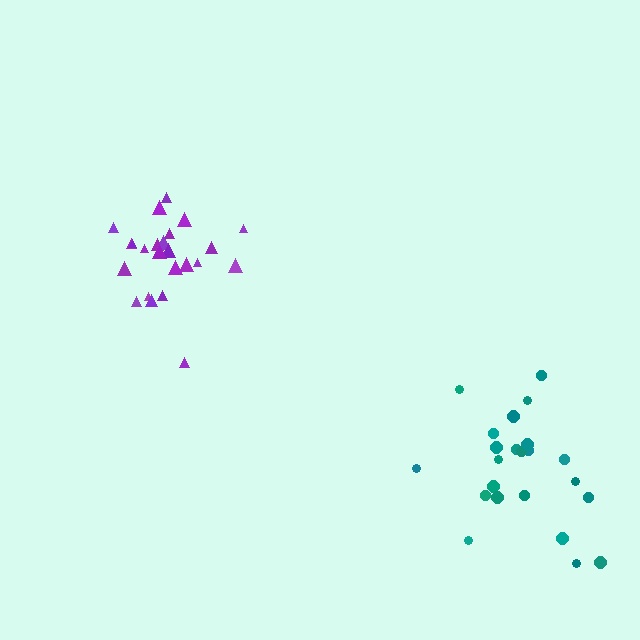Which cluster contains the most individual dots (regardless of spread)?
Purple (26).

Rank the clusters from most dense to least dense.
purple, teal.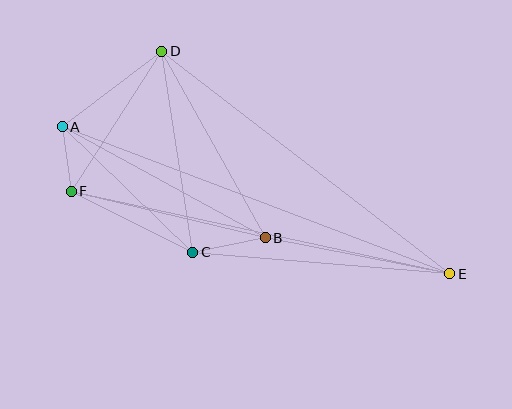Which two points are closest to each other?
Points A and F are closest to each other.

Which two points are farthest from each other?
Points A and E are farthest from each other.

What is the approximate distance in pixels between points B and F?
The distance between B and F is approximately 199 pixels.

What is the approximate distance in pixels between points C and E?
The distance between C and E is approximately 258 pixels.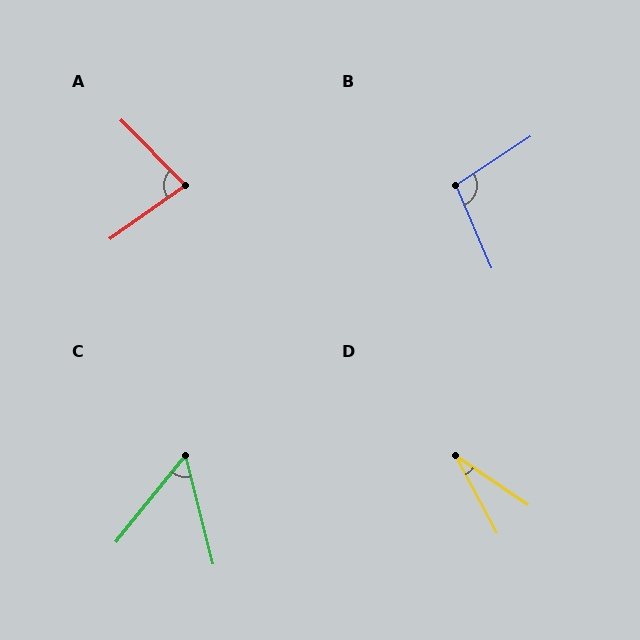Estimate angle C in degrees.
Approximately 53 degrees.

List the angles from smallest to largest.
D (27°), C (53°), A (81°), B (100°).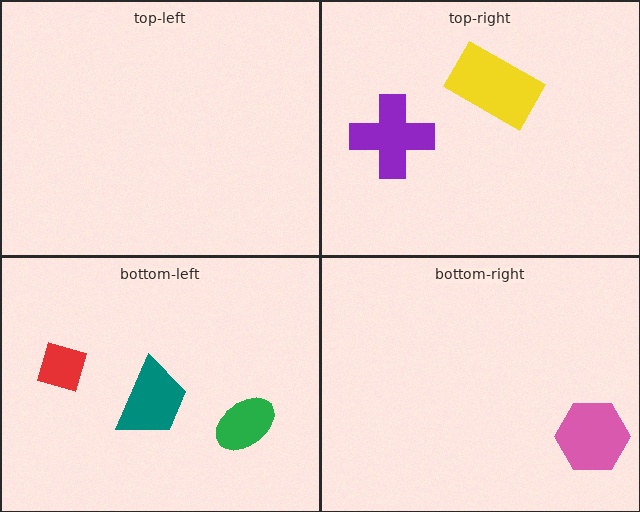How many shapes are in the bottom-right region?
1.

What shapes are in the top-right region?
The yellow rectangle, the purple cross.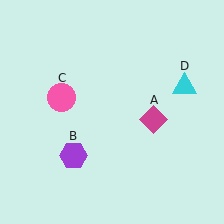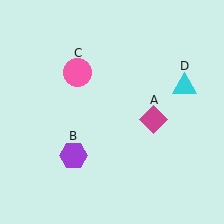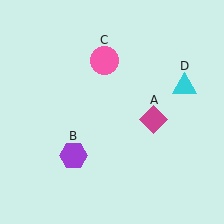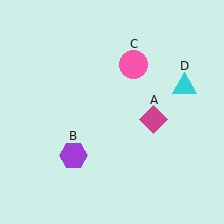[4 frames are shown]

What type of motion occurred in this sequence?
The pink circle (object C) rotated clockwise around the center of the scene.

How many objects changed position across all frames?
1 object changed position: pink circle (object C).